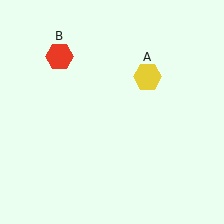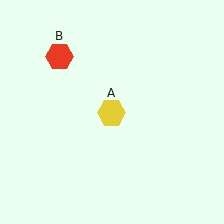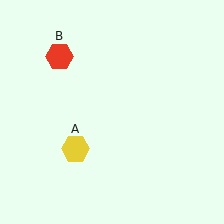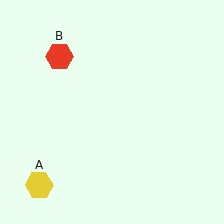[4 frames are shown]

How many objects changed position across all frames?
1 object changed position: yellow hexagon (object A).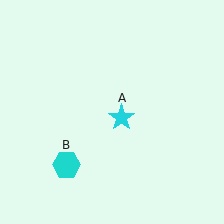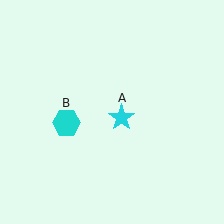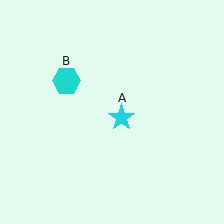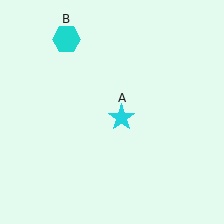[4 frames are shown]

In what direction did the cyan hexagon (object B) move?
The cyan hexagon (object B) moved up.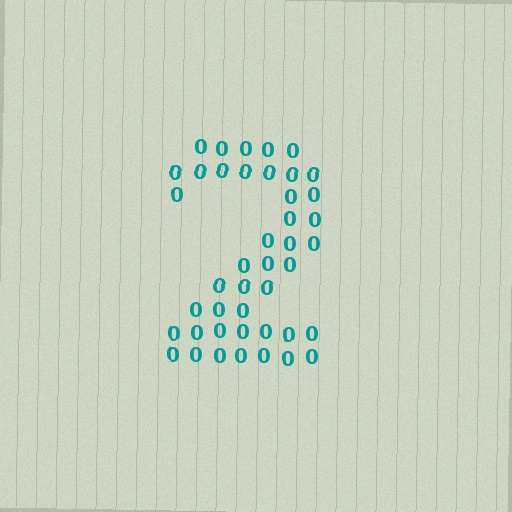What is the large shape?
The large shape is the digit 2.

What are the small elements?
The small elements are digit 0's.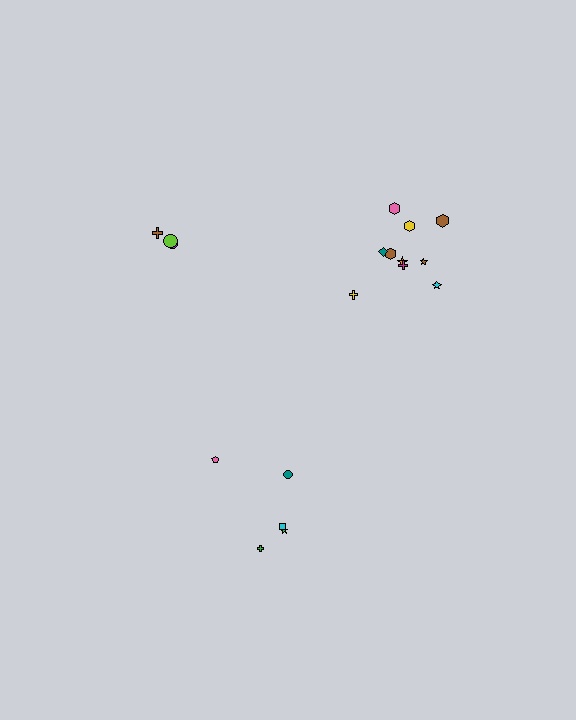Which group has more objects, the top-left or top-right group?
The top-right group.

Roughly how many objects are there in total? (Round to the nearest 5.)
Roughly 20 objects in total.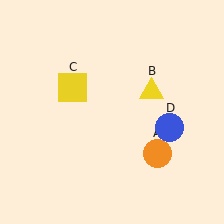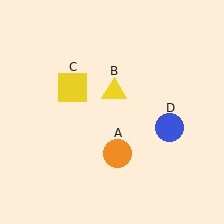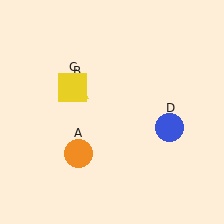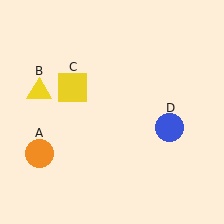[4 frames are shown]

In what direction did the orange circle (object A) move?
The orange circle (object A) moved left.